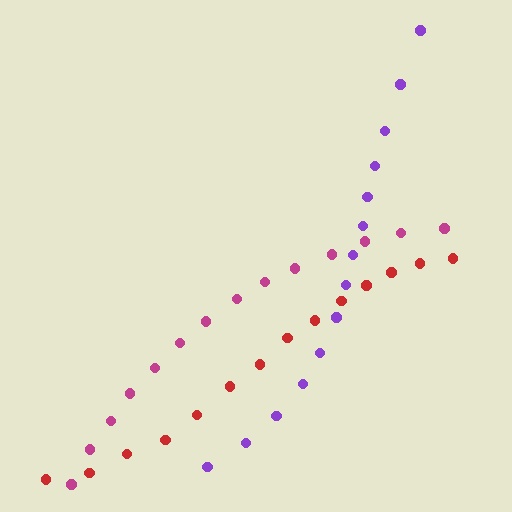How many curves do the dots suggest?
There are 3 distinct paths.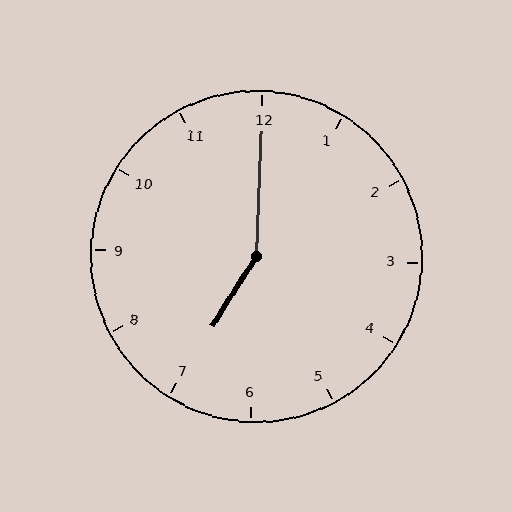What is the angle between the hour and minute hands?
Approximately 150 degrees.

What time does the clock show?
7:00.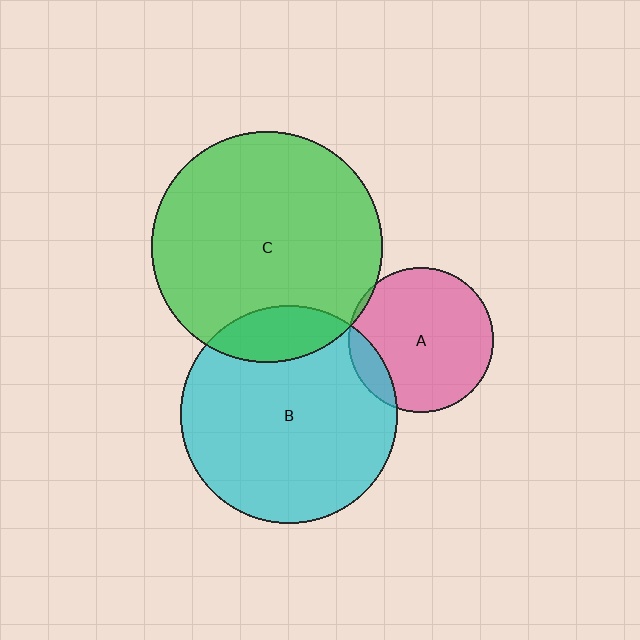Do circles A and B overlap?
Yes.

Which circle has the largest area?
Circle C (green).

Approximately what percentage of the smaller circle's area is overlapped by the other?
Approximately 10%.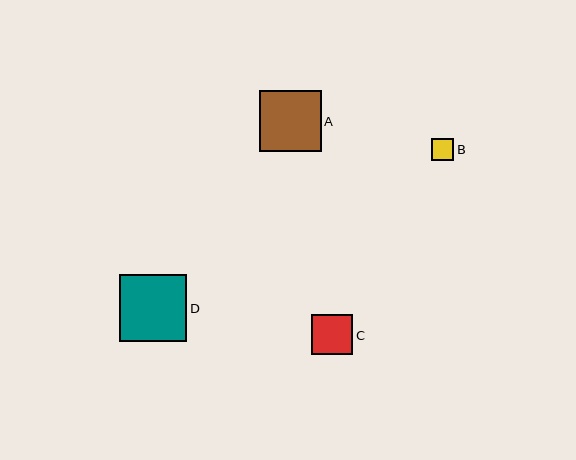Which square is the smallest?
Square B is the smallest with a size of approximately 22 pixels.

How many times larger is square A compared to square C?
Square A is approximately 1.5 times the size of square C.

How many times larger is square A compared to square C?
Square A is approximately 1.5 times the size of square C.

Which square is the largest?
Square D is the largest with a size of approximately 67 pixels.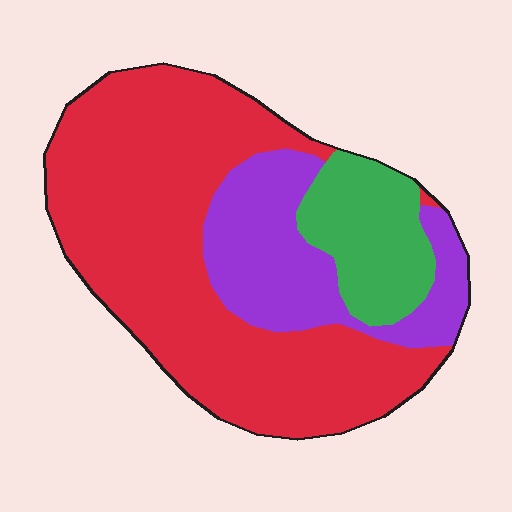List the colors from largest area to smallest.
From largest to smallest: red, purple, green.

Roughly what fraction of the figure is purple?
Purple takes up about one quarter (1/4) of the figure.